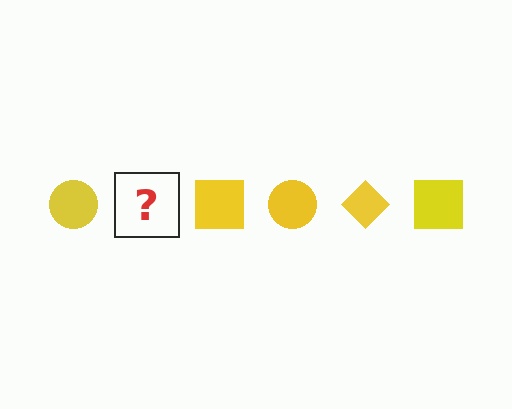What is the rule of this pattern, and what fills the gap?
The rule is that the pattern cycles through circle, diamond, square shapes in yellow. The gap should be filled with a yellow diamond.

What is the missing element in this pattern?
The missing element is a yellow diamond.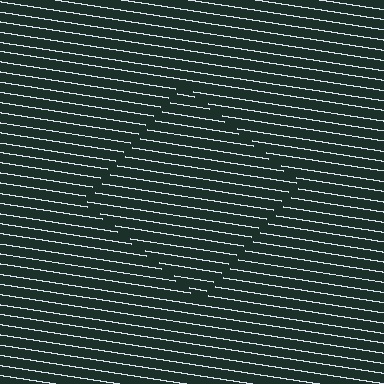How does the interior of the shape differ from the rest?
The interior of the shape contains the same grating, shifted by half a period — the contour is defined by the phase discontinuity where line-ends from the inner and outer gratings abut.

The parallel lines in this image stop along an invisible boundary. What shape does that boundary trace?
An illusory square. The interior of the shape contains the same grating, shifted by half a period — the contour is defined by the phase discontinuity where line-ends from the inner and outer gratings abut.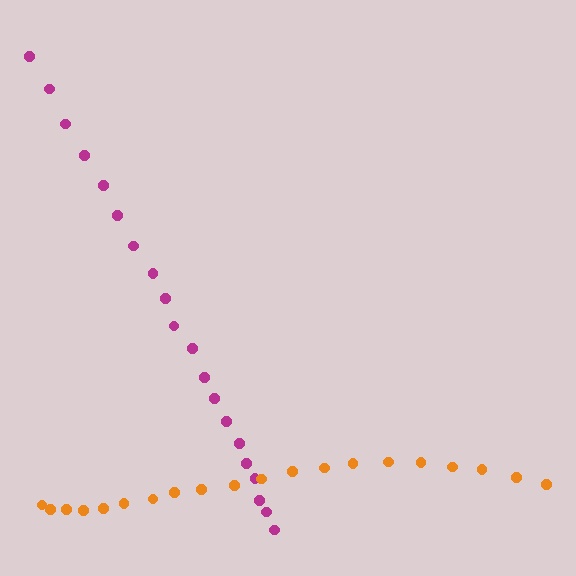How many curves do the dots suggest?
There are 2 distinct paths.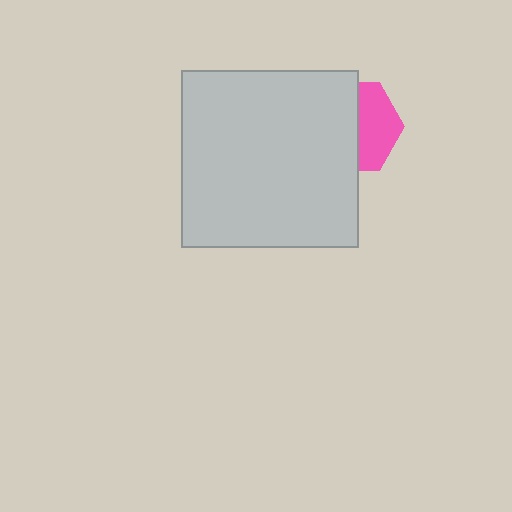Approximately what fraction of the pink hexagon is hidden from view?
Roughly 58% of the pink hexagon is hidden behind the light gray square.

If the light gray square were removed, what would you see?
You would see the complete pink hexagon.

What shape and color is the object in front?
The object in front is a light gray square.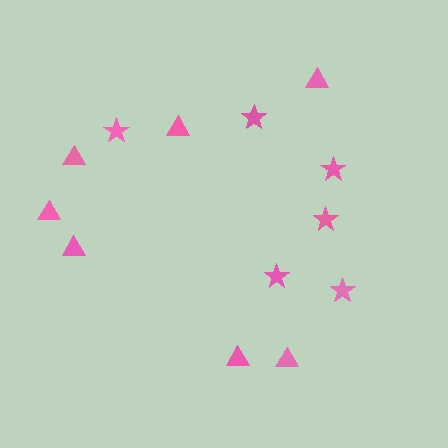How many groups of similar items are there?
There are 2 groups: one group of stars (6) and one group of triangles (7).